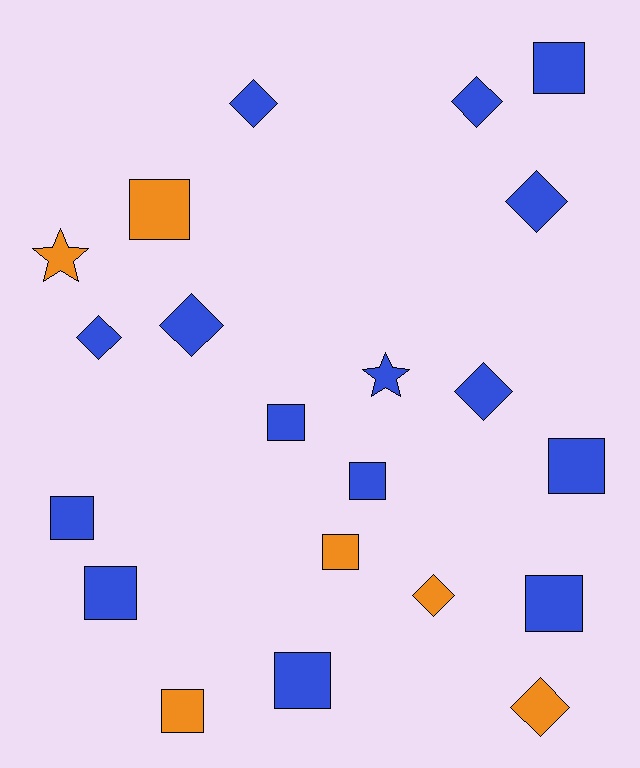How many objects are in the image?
There are 21 objects.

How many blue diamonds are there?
There are 6 blue diamonds.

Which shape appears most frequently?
Square, with 11 objects.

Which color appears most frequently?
Blue, with 15 objects.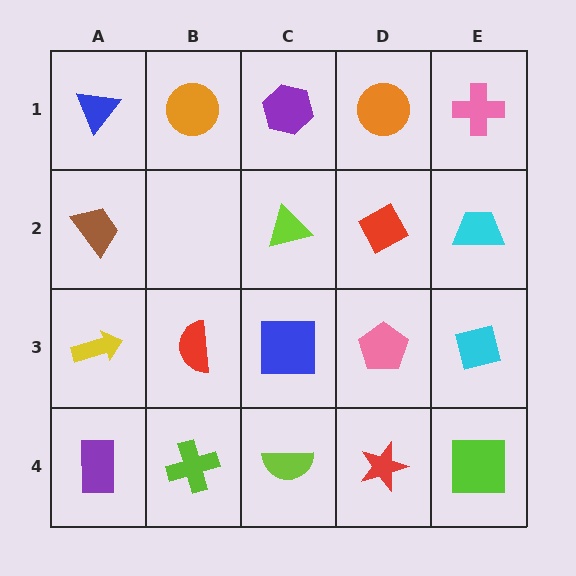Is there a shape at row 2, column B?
No, that cell is empty.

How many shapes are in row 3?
5 shapes.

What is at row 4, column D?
A red star.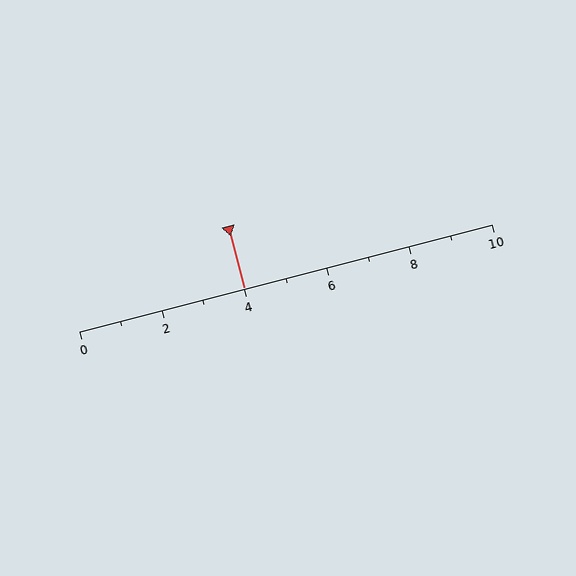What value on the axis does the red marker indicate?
The marker indicates approximately 4.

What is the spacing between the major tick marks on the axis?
The major ticks are spaced 2 apart.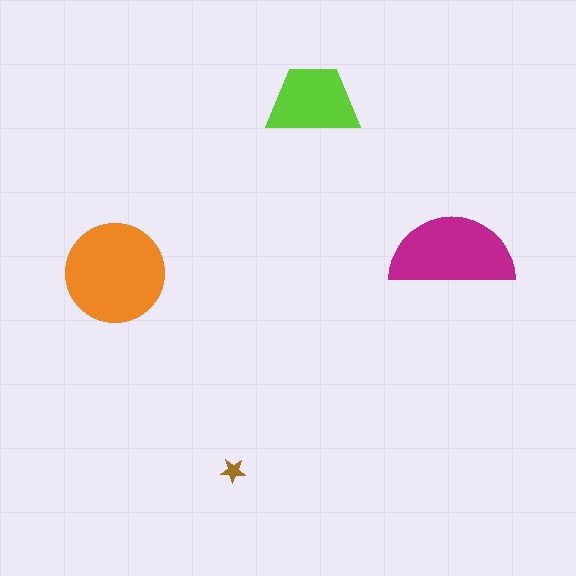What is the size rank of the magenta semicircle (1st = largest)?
2nd.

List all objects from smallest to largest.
The brown star, the lime trapezoid, the magenta semicircle, the orange circle.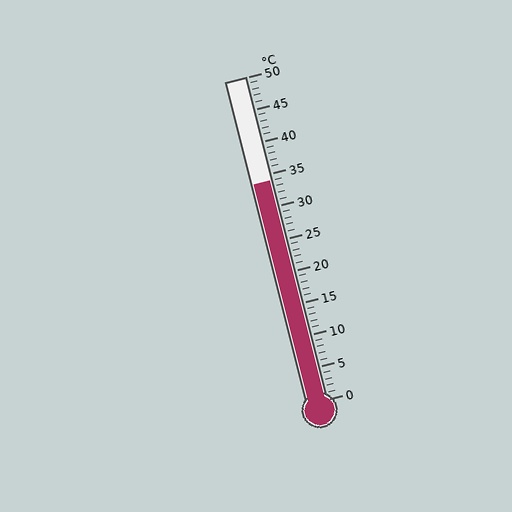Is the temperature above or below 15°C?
The temperature is above 15°C.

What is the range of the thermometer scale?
The thermometer scale ranges from 0°C to 50°C.